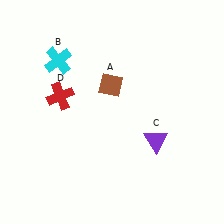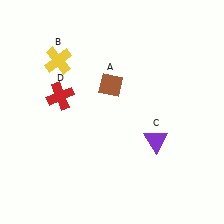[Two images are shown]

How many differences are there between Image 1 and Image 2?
There is 1 difference between the two images.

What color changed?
The cross (B) changed from cyan in Image 1 to yellow in Image 2.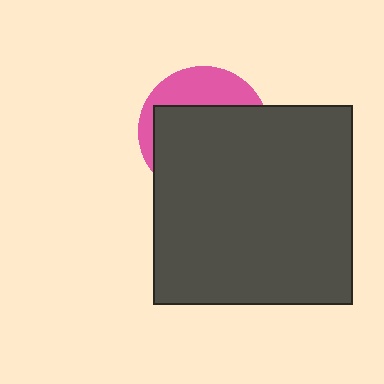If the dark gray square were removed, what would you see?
You would see the complete pink circle.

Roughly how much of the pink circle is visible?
A small part of it is visible (roughly 31%).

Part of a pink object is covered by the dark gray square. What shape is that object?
It is a circle.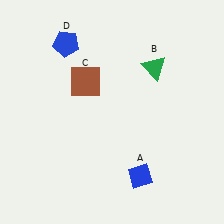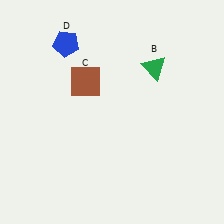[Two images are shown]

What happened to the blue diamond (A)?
The blue diamond (A) was removed in Image 2. It was in the bottom-right area of Image 1.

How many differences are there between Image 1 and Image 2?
There is 1 difference between the two images.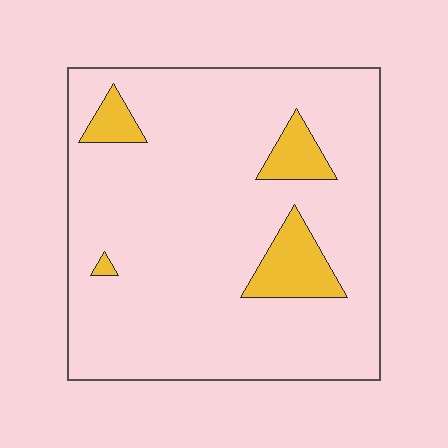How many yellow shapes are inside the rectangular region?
4.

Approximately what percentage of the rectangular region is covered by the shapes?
Approximately 10%.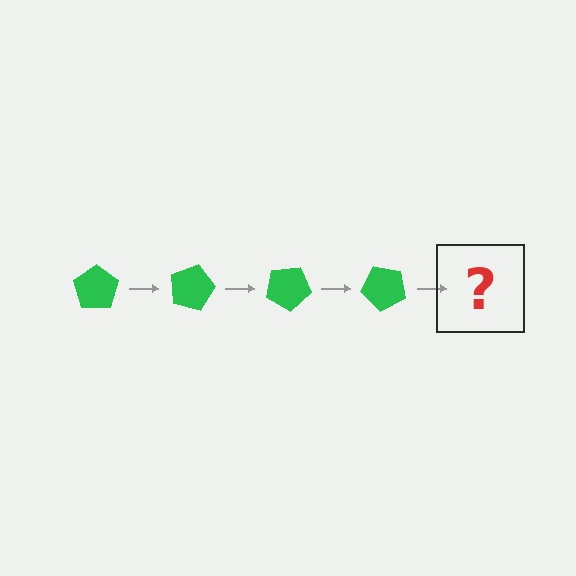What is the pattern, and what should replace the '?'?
The pattern is that the pentagon rotates 15 degrees each step. The '?' should be a green pentagon rotated 60 degrees.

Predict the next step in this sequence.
The next step is a green pentagon rotated 60 degrees.